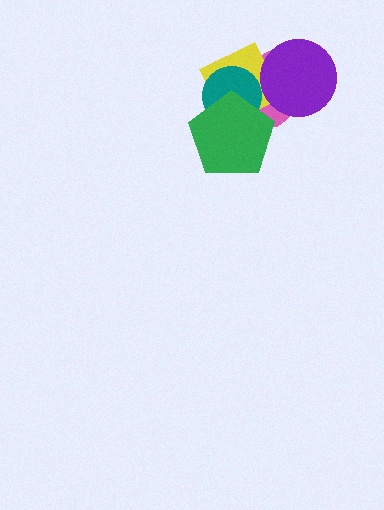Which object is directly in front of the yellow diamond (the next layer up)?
The teal circle is directly in front of the yellow diamond.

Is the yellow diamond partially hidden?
Yes, it is partially covered by another shape.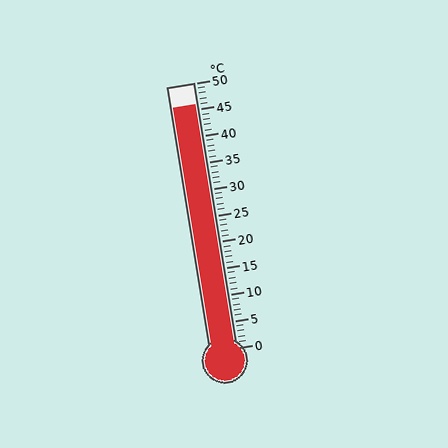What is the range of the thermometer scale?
The thermometer scale ranges from 0°C to 50°C.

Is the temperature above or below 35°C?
The temperature is above 35°C.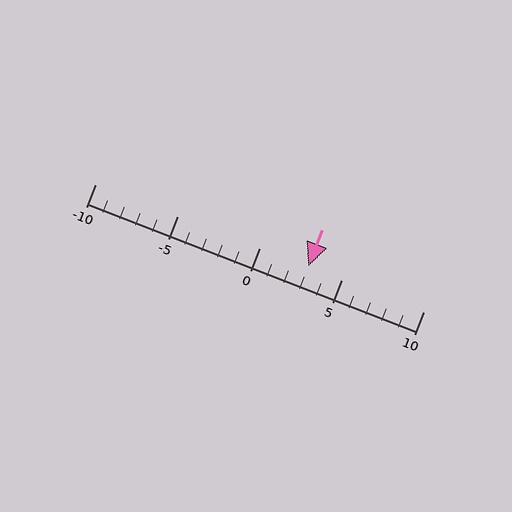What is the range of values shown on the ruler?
The ruler shows values from -10 to 10.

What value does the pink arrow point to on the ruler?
The pink arrow points to approximately 3.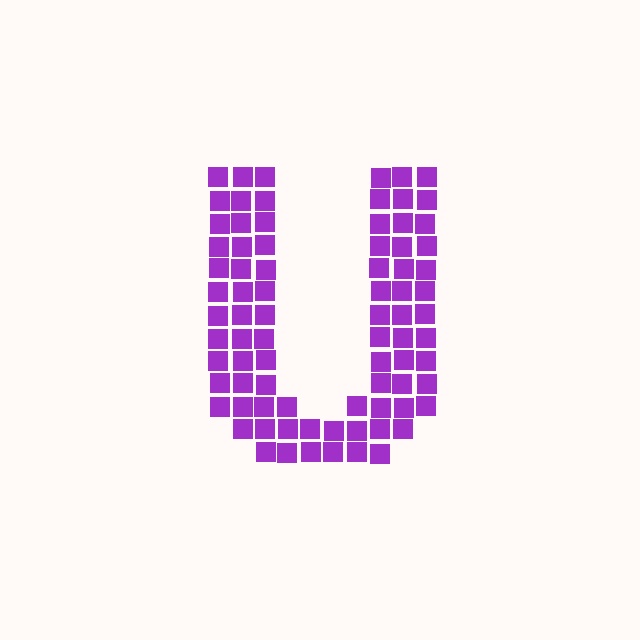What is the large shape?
The large shape is the letter U.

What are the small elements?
The small elements are squares.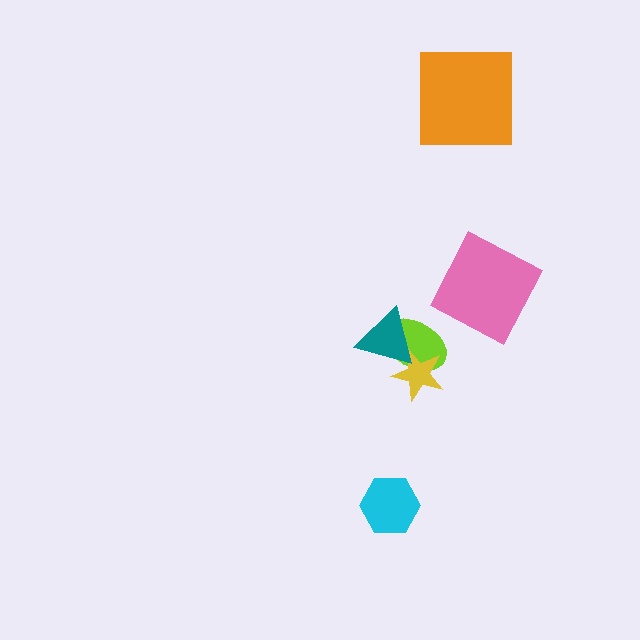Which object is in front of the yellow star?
The teal triangle is in front of the yellow star.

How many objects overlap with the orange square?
0 objects overlap with the orange square.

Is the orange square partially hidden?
No, no other shape covers it.